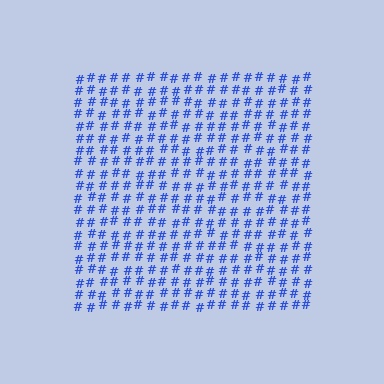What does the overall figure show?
The overall figure shows a square.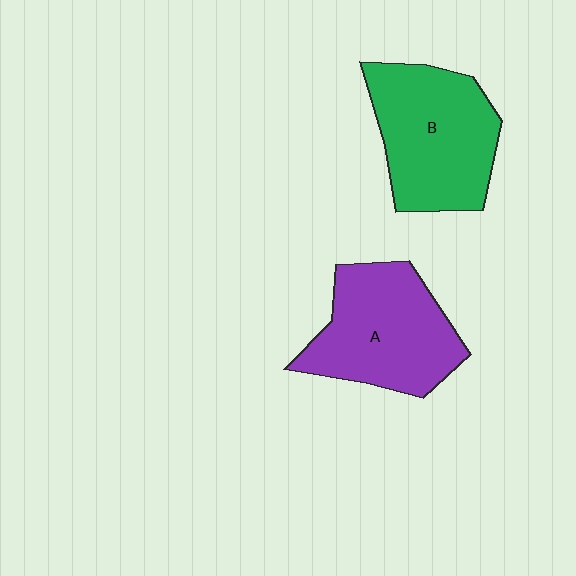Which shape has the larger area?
Shape B (green).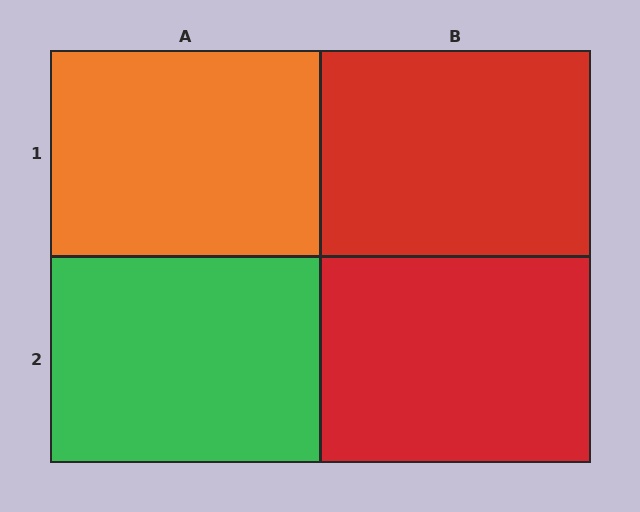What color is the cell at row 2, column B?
Red.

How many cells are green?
1 cell is green.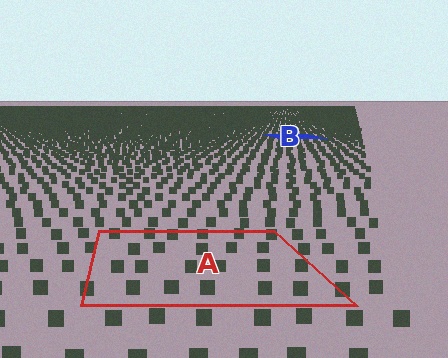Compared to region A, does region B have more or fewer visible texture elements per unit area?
Region B has more texture elements per unit area — they are packed more densely because it is farther away.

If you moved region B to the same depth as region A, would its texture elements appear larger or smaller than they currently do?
They would appear larger. At a closer depth, the same texture elements are projected at a bigger on-screen size.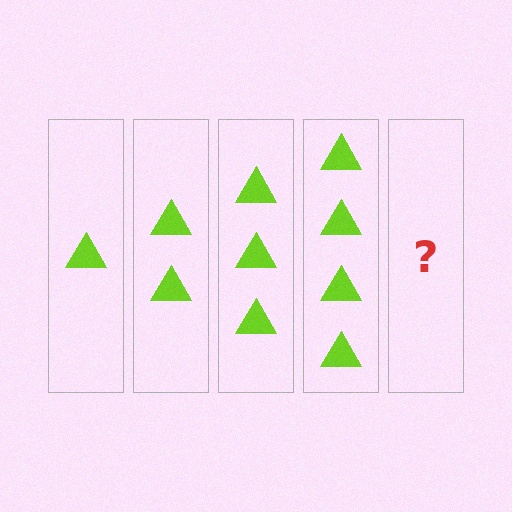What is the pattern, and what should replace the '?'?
The pattern is that each step adds one more triangle. The '?' should be 5 triangles.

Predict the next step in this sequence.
The next step is 5 triangles.